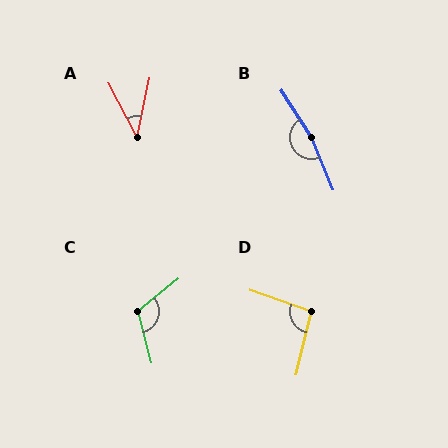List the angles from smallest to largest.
A (39°), D (96°), C (113°), B (170°).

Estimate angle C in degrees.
Approximately 113 degrees.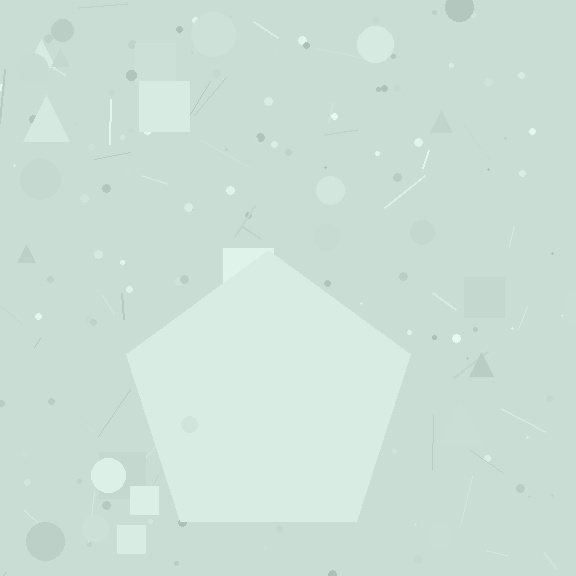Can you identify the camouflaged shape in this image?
The camouflaged shape is a pentagon.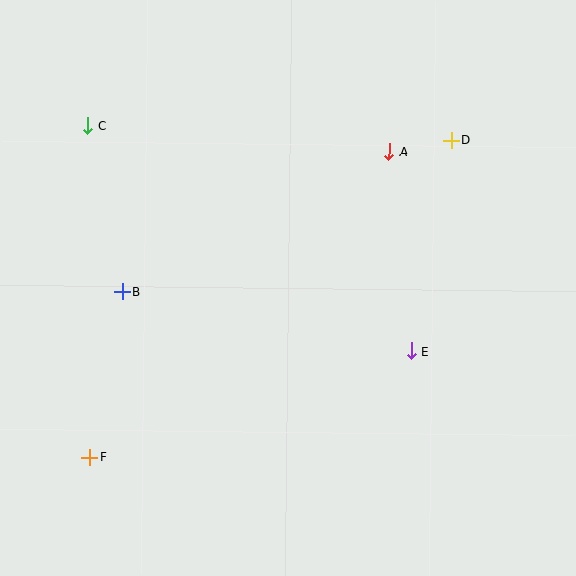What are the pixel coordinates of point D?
Point D is at (451, 140).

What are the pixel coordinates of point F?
Point F is at (90, 457).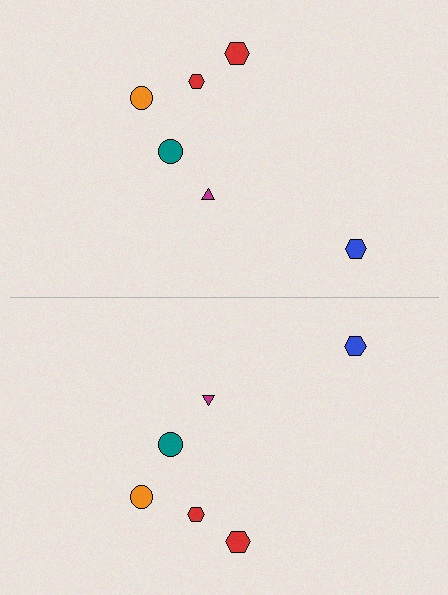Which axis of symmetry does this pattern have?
The pattern has a horizontal axis of symmetry running through the center of the image.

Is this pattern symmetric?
Yes, this pattern has bilateral (reflection) symmetry.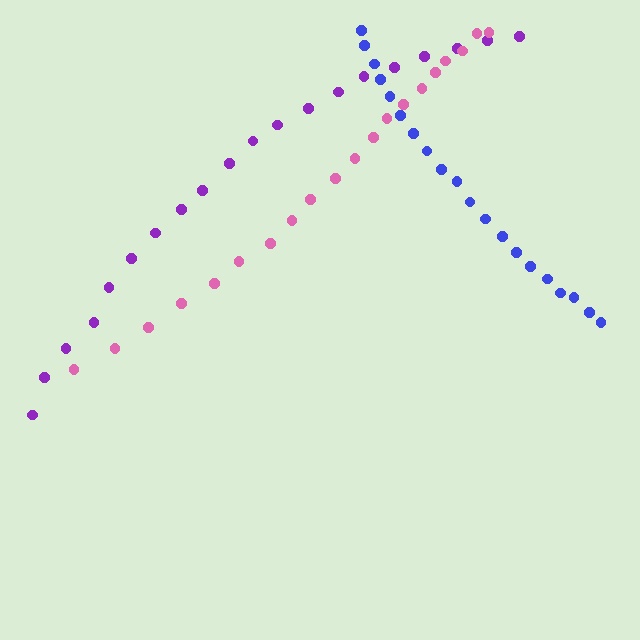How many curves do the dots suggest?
There are 3 distinct paths.